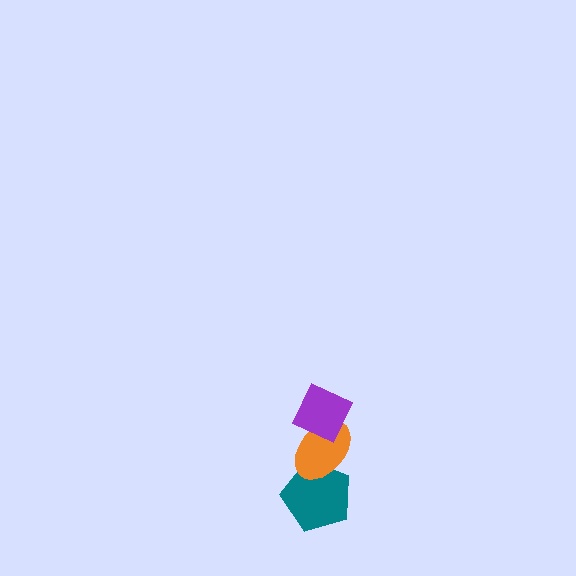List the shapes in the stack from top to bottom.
From top to bottom: the purple diamond, the orange ellipse, the teal pentagon.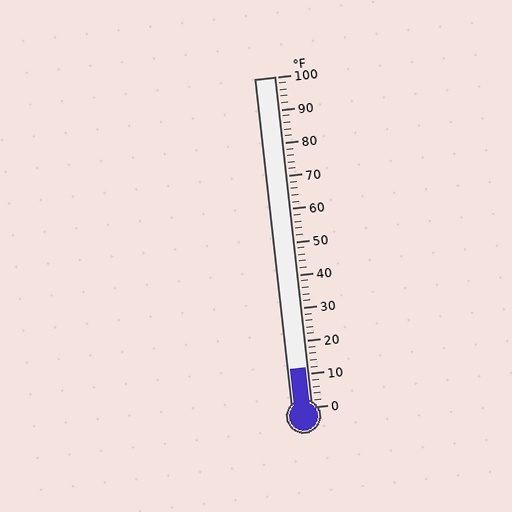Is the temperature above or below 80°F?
The temperature is below 80°F.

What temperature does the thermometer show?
The thermometer shows approximately 12°F.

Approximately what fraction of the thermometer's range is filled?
The thermometer is filled to approximately 10% of its range.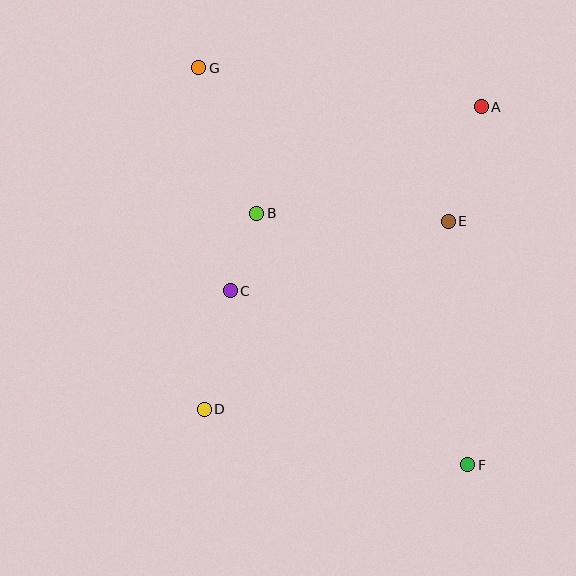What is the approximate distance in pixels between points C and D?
The distance between C and D is approximately 121 pixels.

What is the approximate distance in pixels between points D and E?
The distance between D and E is approximately 308 pixels.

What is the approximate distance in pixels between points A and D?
The distance between A and D is approximately 410 pixels.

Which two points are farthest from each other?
Points F and G are farthest from each other.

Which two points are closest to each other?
Points B and C are closest to each other.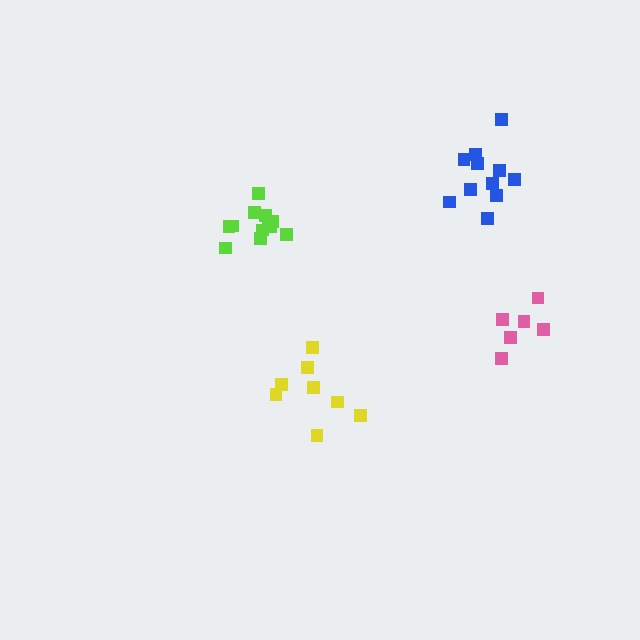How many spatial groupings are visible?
There are 4 spatial groupings.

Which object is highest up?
The blue cluster is topmost.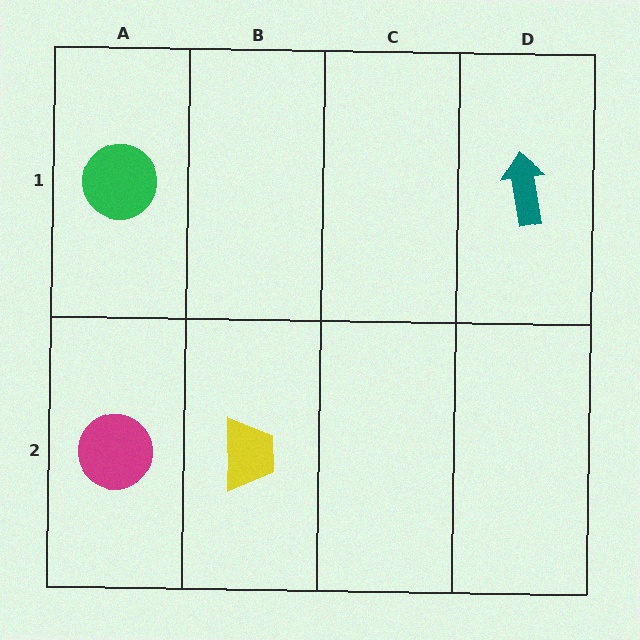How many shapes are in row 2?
2 shapes.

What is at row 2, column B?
A yellow trapezoid.